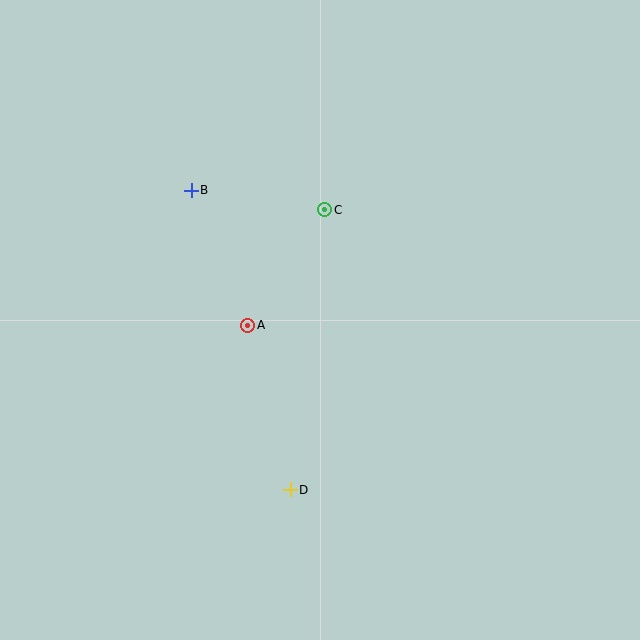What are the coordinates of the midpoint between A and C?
The midpoint between A and C is at (286, 268).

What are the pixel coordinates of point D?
Point D is at (290, 490).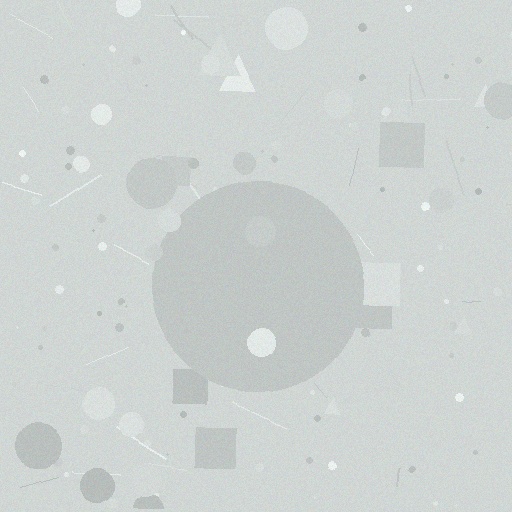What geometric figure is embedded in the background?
A circle is embedded in the background.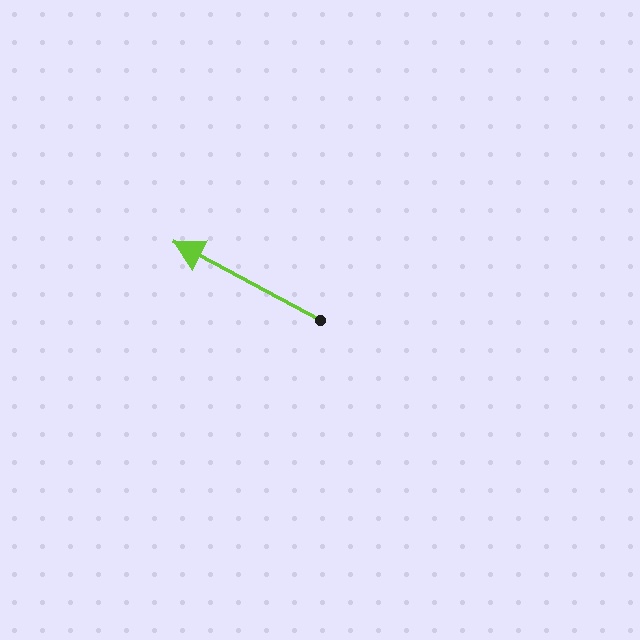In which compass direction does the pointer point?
Northwest.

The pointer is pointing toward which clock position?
Roughly 10 o'clock.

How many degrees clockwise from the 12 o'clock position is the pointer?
Approximately 298 degrees.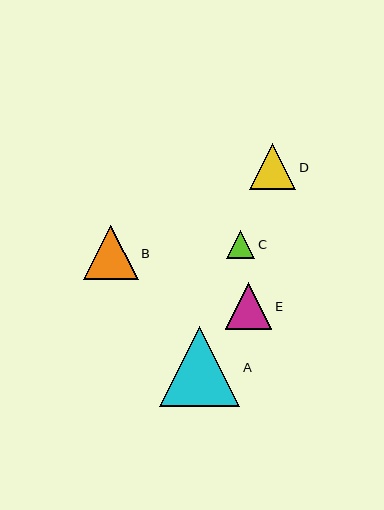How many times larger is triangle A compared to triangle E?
Triangle A is approximately 1.7 times the size of triangle E.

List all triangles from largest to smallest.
From largest to smallest: A, B, E, D, C.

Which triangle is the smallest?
Triangle C is the smallest with a size of approximately 28 pixels.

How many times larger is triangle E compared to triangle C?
Triangle E is approximately 1.6 times the size of triangle C.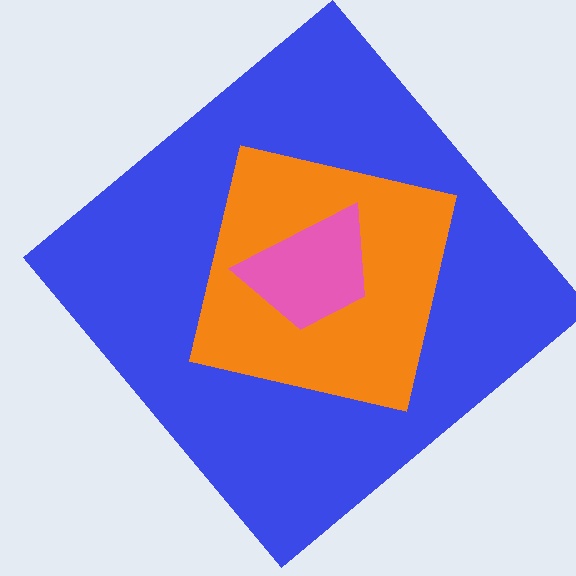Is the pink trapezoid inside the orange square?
Yes.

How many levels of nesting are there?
3.